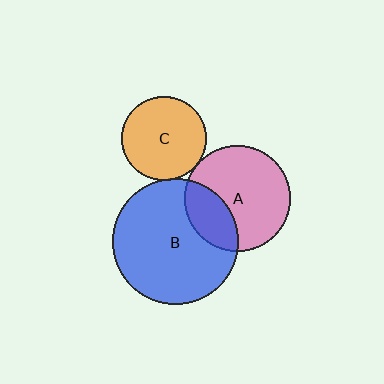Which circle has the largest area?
Circle B (blue).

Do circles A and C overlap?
Yes.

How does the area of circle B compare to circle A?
Approximately 1.4 times.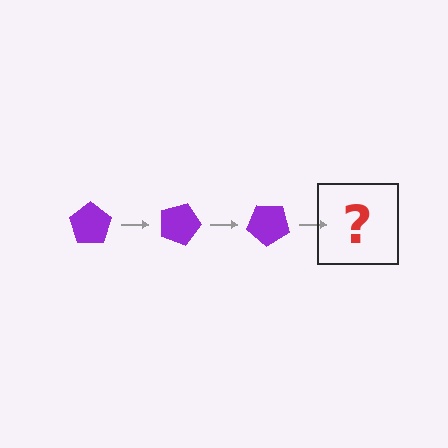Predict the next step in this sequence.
The next step is a purple pentagon rotated 60 degrees.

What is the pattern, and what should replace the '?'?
The pattern is that the pentagon rotates 20 degrees each step. The '?' should be a purple pentagon rotated 60 degrees.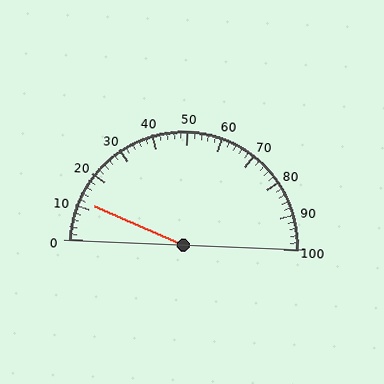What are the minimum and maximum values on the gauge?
The gauge ranges from 0 to 100.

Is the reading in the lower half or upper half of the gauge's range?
The reading is in the lower half of the range (0 to 100).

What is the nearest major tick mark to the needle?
The nearest major tick mark is 10.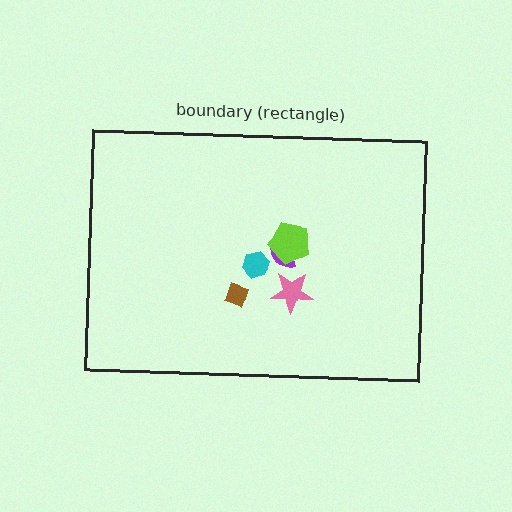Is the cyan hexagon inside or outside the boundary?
Inside.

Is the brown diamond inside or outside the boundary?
Inside.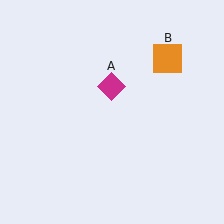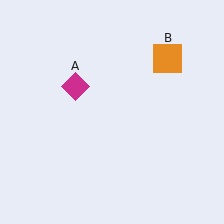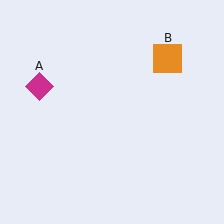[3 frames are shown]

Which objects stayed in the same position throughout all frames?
Orange square (object B) remained stationary.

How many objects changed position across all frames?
1 object changed position: magenta diamond (object A).